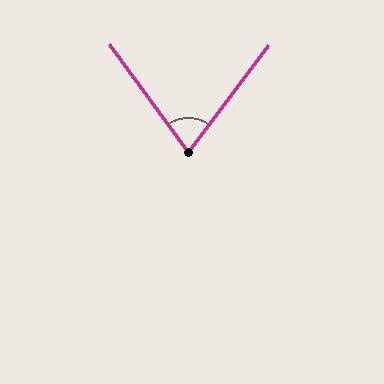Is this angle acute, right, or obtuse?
It is acute.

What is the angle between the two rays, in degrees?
Approximately 73 degrees.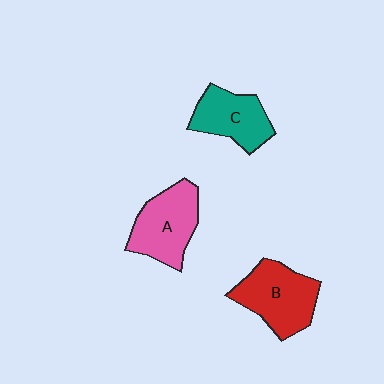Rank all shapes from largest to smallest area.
From largest to smallest: B (red), A (pink), C (teal).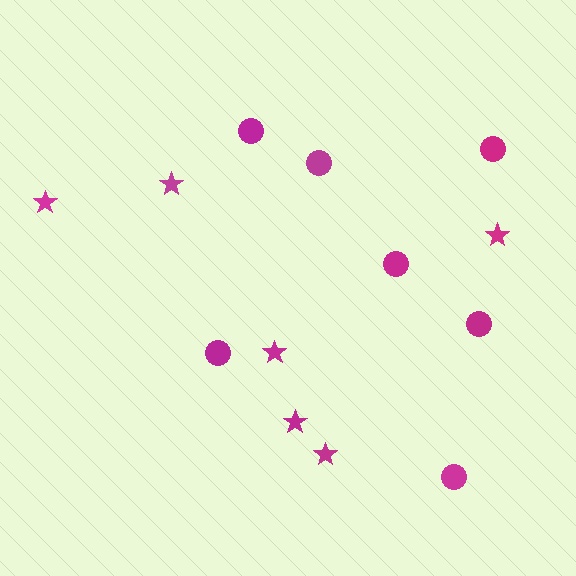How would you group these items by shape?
There are 2 groups: one group of stars (6) and one group of circles (7).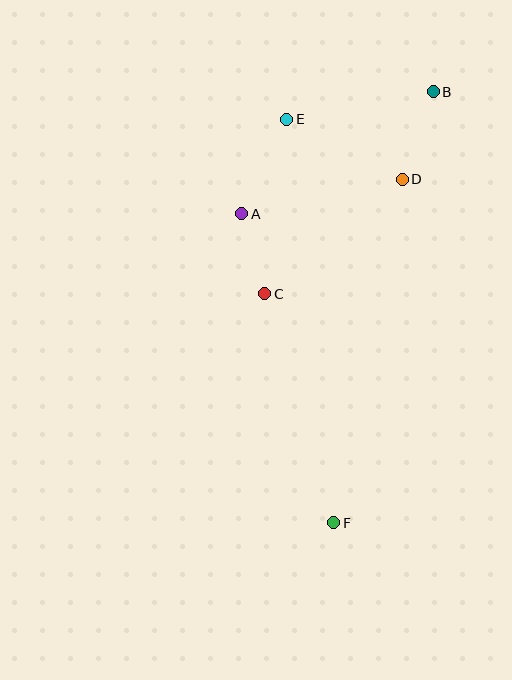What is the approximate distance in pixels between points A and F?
The distance between A and F is approximately 322 pixels.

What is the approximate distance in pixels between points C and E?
The distance between C and E is approximately 176 pixels.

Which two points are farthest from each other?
Points B and F are farthest from each other.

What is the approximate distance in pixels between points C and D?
The distance between C and D is approximately 179 pixels.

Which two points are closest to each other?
Points A and C are closest to each other.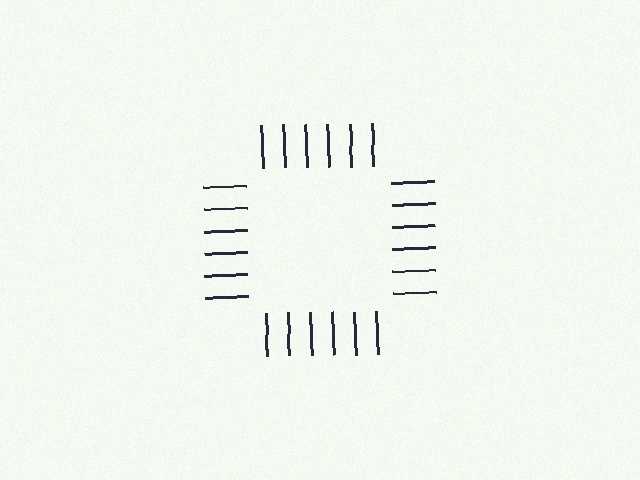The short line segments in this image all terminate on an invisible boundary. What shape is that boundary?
An illusory square — the line segments terminate on its edges but no continuous stroke is drawn.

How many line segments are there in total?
24 — 6 along each of the 4 edges.